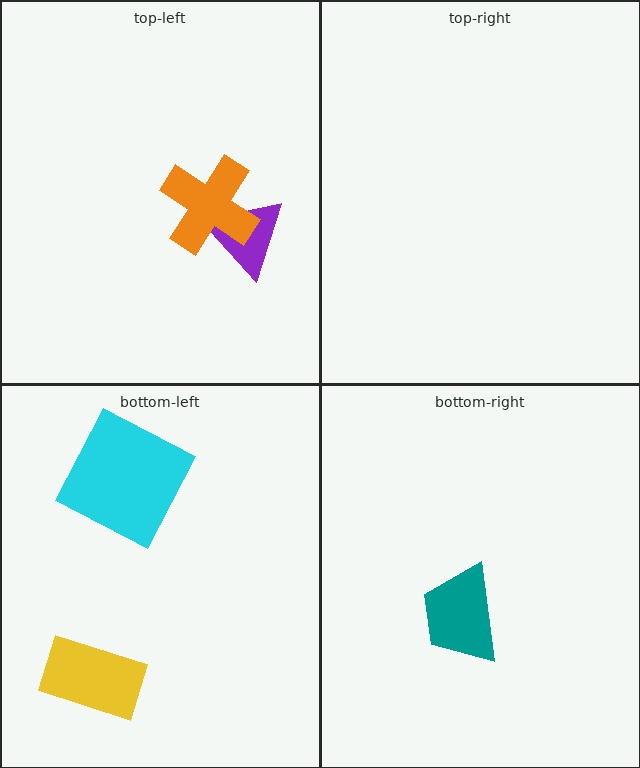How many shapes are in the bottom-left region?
2.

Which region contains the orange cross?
The top-left region.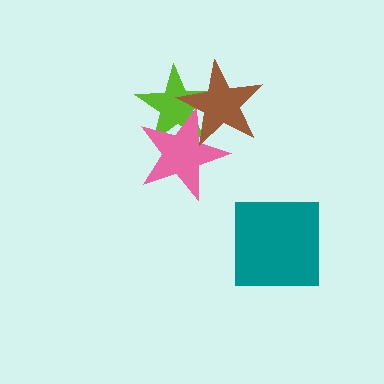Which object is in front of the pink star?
The brown star is in front of the pink star.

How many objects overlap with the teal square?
0 objects overlap with the teal square.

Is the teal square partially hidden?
No, no other shape covers it.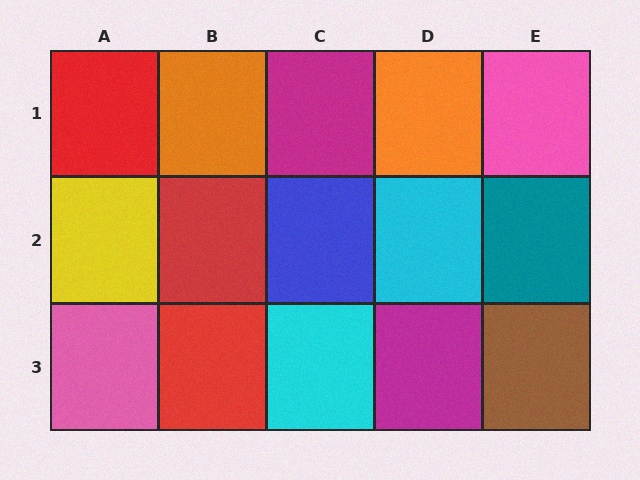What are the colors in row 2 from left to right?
Yellow, red, blue, cyan, teal.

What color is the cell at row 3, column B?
Red.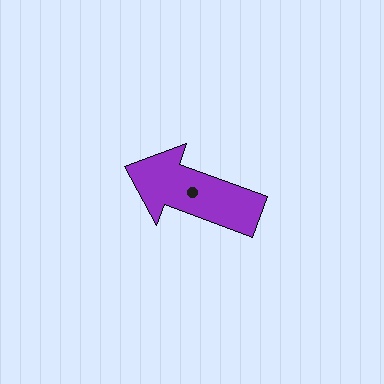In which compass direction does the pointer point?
West.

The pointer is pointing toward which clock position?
Roughly 10 o'clock.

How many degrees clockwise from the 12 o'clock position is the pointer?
Approximately 290 degrees.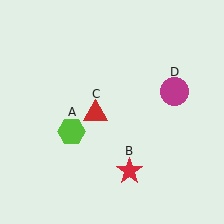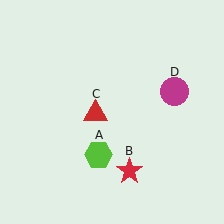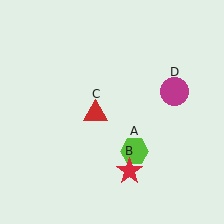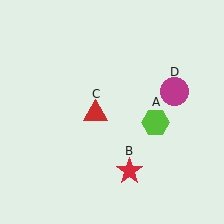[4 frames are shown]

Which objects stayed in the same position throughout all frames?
Red star (object B) and red triangle (object C) and magenta circle (object D) remained stationary.